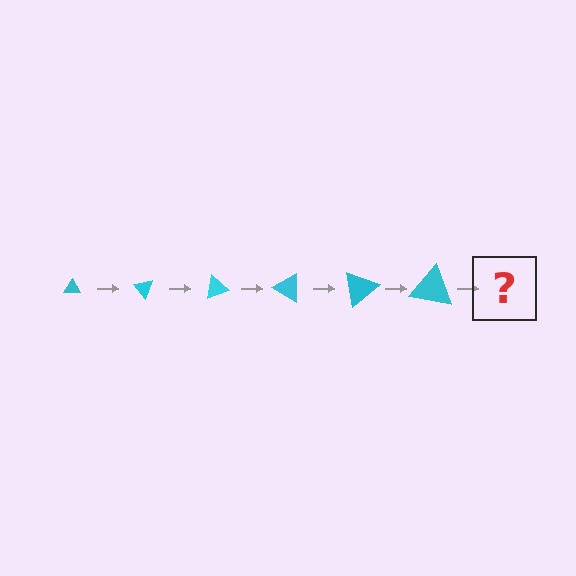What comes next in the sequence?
The next element should be a triangle, larger than the previous one and rotated 300 degrees from the start.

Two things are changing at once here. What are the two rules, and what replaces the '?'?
The two rules are that the triangle grows larger each step and it rotates 50 degrees each step. The '?' should be a triangle, larger than the previous one and rotated 300 degrees from the start.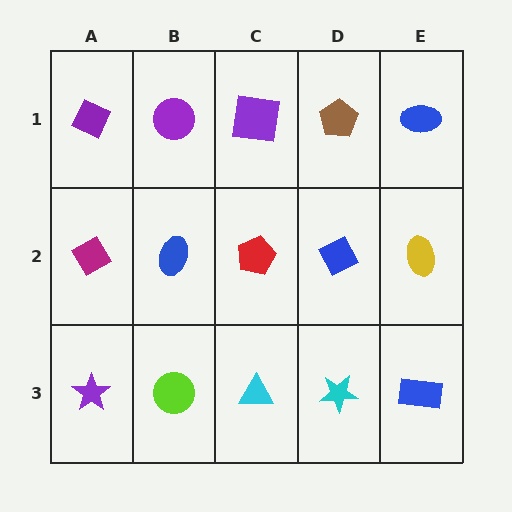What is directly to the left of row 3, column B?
A purple star.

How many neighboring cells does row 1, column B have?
3.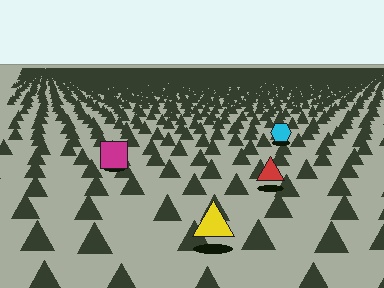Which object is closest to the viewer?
The yellow triangle is closest. The texture marks near it are larger and more spread out.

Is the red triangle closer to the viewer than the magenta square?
Yes. The red triangle is closer — you can tell from the texture gradient: the ground texture is coarser near it.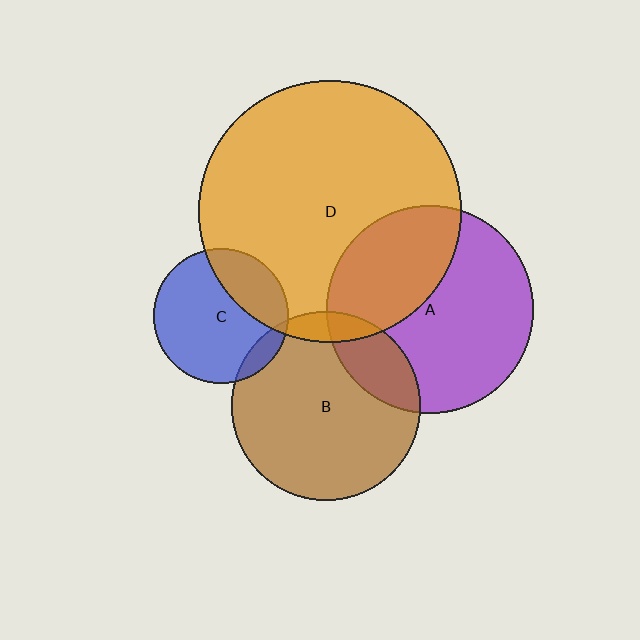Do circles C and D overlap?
Yes.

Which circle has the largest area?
Circle D (orange).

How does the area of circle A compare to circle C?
Approximately 2.3 times.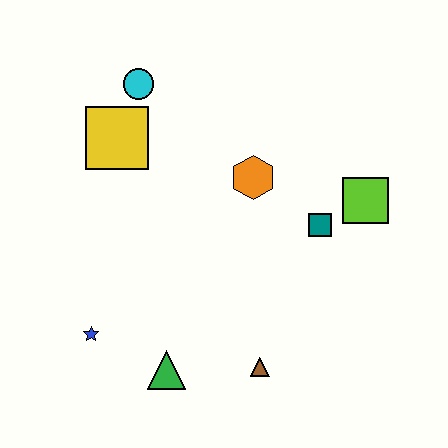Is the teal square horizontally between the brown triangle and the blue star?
No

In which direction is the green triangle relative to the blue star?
The green triangle is to the right of the blue star.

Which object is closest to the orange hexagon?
The teal square is closest to the orange hexagon.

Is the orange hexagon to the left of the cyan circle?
No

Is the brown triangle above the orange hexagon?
No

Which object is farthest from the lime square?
The blue star is farthest from the lime square.